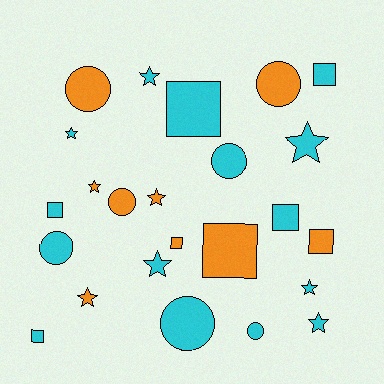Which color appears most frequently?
Cyan, with 15 objects.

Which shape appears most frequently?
Star, with 9 objects.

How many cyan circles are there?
There are 4 cyan circles.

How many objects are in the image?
There are 24 objects.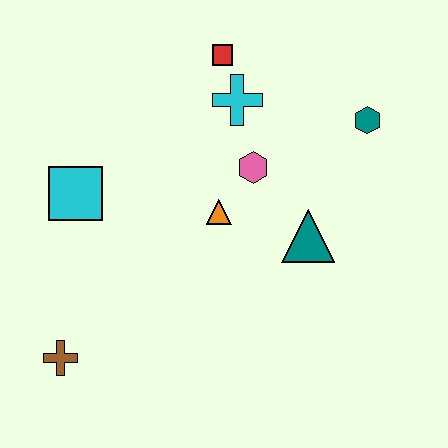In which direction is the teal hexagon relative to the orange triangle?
The teal hexagon is to the right of the orange triangle.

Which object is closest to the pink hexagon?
The orange triangle is closest to the pink hexagon.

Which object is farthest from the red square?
The brown cross is farthest from the red square.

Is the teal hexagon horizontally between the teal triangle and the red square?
No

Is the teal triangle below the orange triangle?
Yes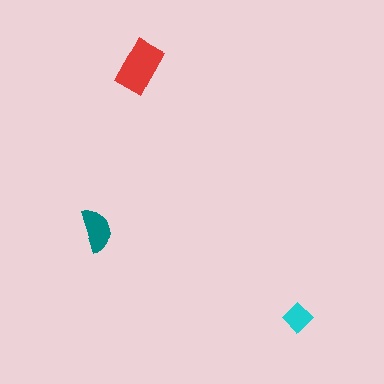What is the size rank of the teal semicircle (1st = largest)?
2nd.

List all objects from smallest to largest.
The cyan diamond, the teal semicircle, the red rectangle.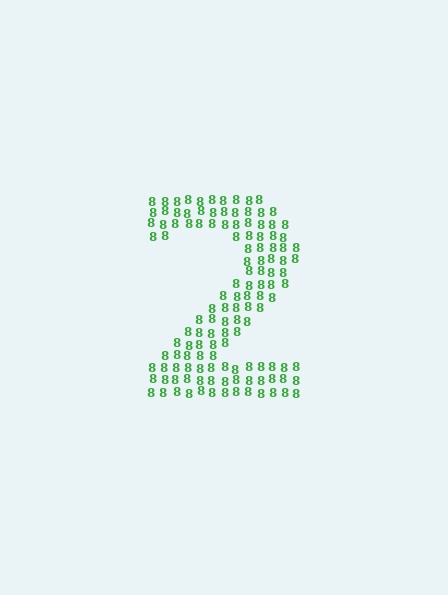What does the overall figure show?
The overall figure shows the digit 2.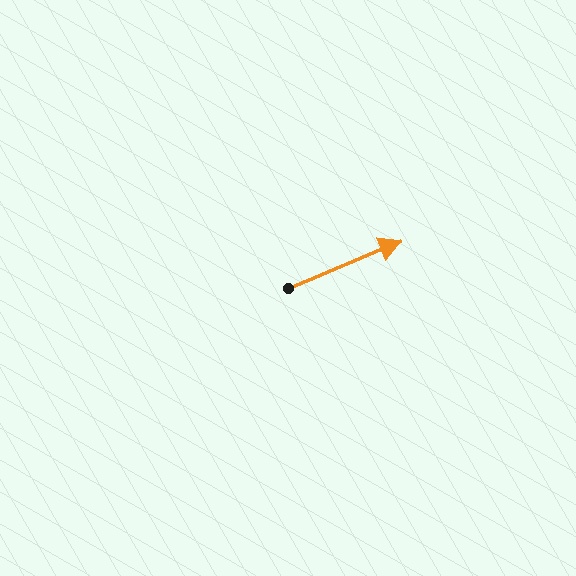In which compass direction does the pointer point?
Northeast.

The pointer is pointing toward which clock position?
Roughly 2 o'clock.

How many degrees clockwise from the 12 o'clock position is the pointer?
Approximately 67 degrees.